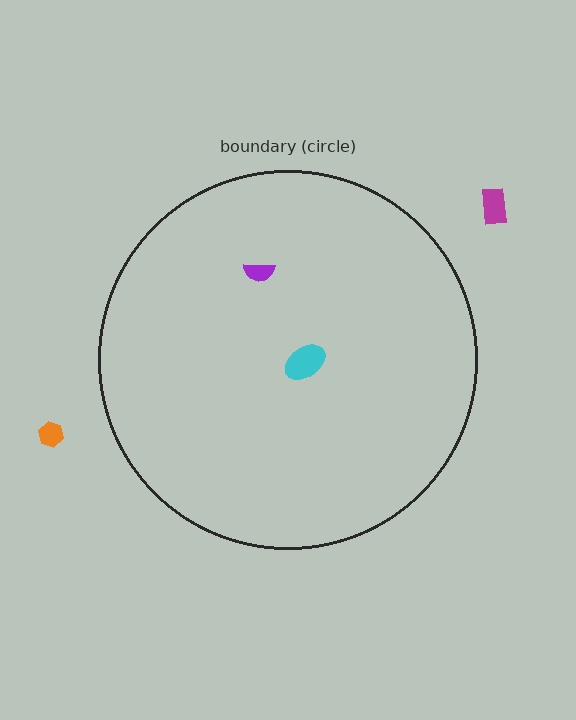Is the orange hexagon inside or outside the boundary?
Outside.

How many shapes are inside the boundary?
2 inside, 2 outside.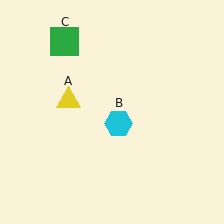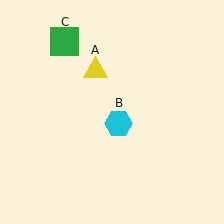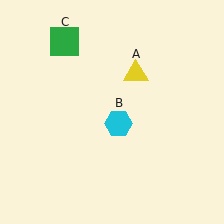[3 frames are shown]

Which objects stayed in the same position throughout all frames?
Cyan hexagon (object B) and green square (object C) remained stationary.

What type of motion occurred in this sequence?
The yellow triangle (object A) rotated clockwise around the center of the scene.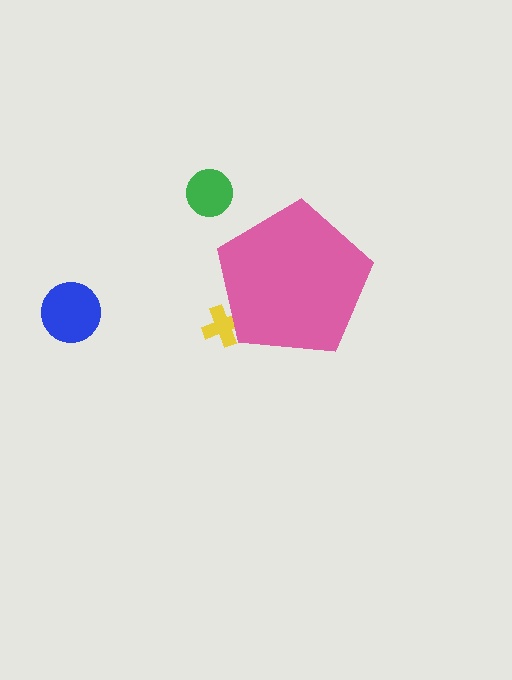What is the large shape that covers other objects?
A pink pentagon.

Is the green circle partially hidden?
No, the green circle is fully visible.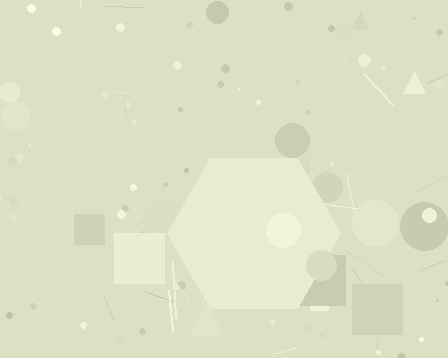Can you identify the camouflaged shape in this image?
The camouflaged shape is a hexagon.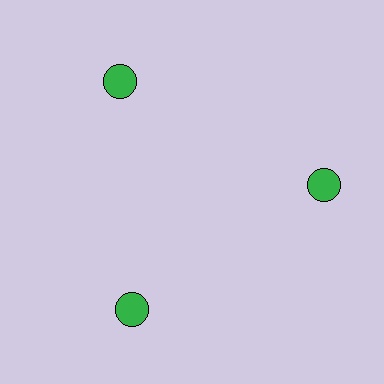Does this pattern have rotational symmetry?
Yes, this pattern has 3-fold rotational symmetry. It looks the same after rotating 120 degrees around the center.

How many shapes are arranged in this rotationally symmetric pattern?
There are 3 shapes, arranged in 3 groups of 1.